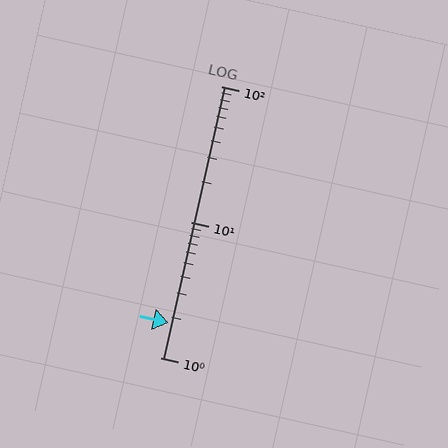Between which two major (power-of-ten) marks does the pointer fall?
The pointer is between 1 and 10.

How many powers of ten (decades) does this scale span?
The scale spans 2 decades, from 1 to 100.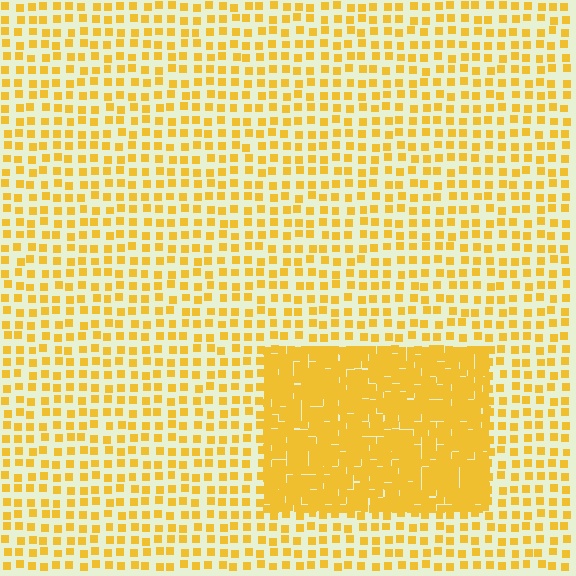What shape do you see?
I see a rectangle.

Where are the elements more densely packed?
The elements are more densely packed inside the rectangle boundary.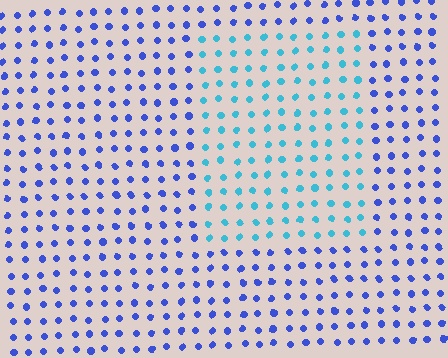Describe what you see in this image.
The image is filled with small blue elements in a uniform arrangement. A rectangle-shaped region is visible where the elements are tinted to a slightly different hue, forming a subtle color boundary.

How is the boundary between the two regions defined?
The boundary is defined purely by a slight shift in hue (about 42 degrees). Spacing, size, and orientation are identical on both sides.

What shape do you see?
I see a rectangle.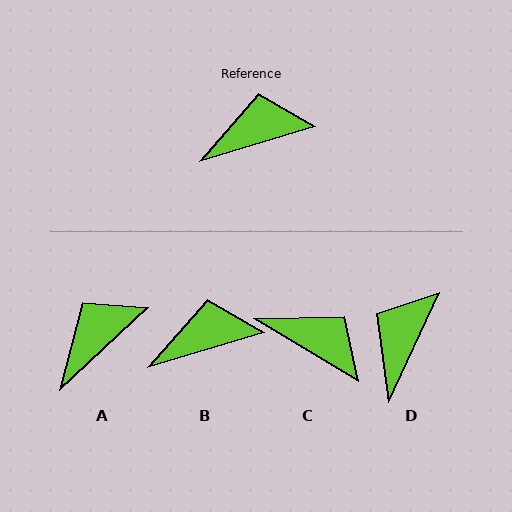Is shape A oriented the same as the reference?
No, it is off by about 26 degrees.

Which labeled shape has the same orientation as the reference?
B.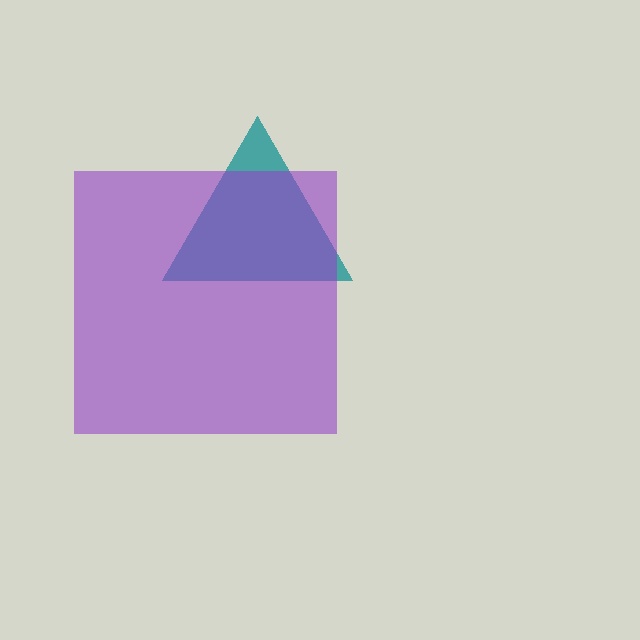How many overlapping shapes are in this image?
There are 2 overlapping shapes in the image.